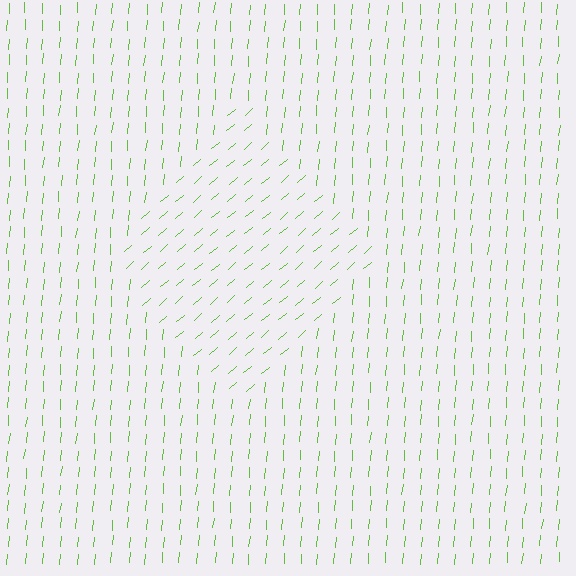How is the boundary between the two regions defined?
The boundary is defined purely by a change in line orientation (approximately 45 degrees difference). All lines are the same color and thickness.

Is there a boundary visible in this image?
Yes, there is a texture boundary formed by a change in line orientation.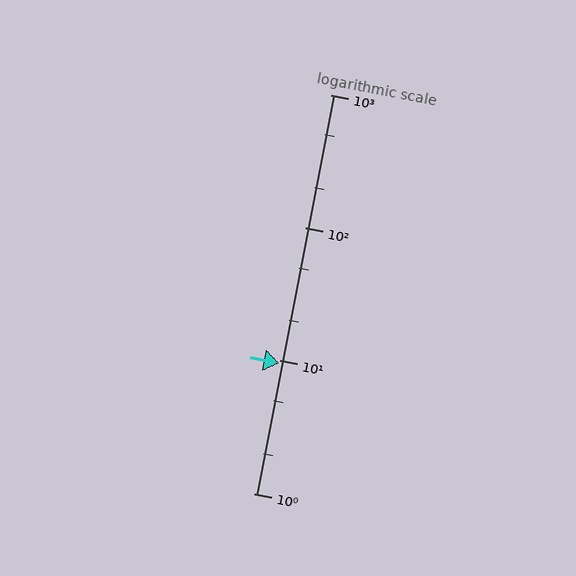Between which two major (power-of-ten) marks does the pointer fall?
The pointer is between 1 and 10.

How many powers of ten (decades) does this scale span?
The scale spans 3 decades, from 1 to 1000.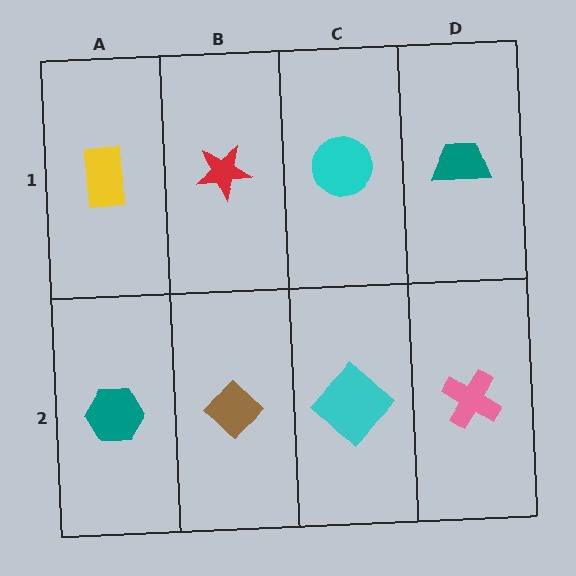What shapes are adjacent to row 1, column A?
A teal hexagon (row 2, column A), a red star (row 1, column B).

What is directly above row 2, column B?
A red star.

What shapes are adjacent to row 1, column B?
A brown diamond (row 2, column B), a yellow rectangle (row 1, column A), a cyan circle (row 1, column C).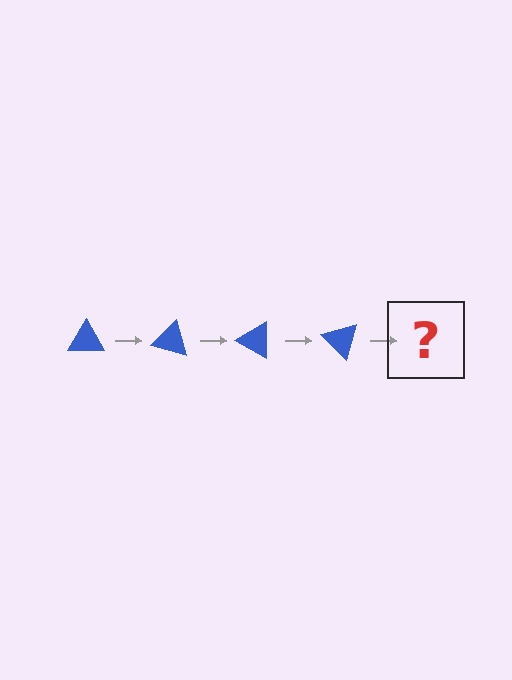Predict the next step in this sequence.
The next step is a blue triangle rotated 60 degrees.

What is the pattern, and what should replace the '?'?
The pattern is that the triangle rotates 15 degrees each step. The '?' should be a blue triangle rotated 60 degrees.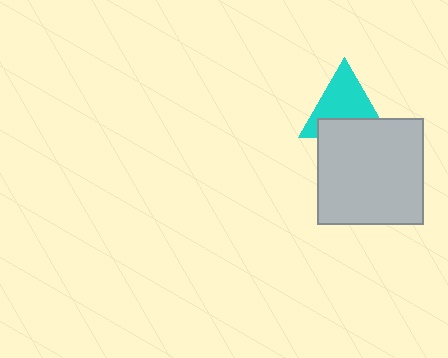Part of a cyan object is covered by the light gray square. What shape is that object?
It is a triangle.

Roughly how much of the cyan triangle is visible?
About half of it is visible (roughly 64%).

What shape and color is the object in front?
The object in front is a light gray square.